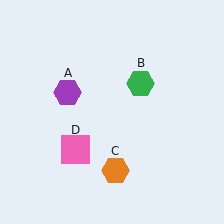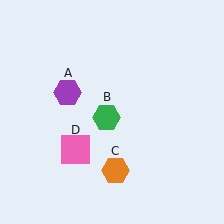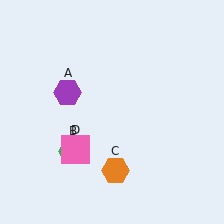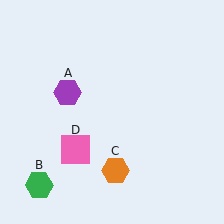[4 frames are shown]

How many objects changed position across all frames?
1 object changed position: green hexagon (object B).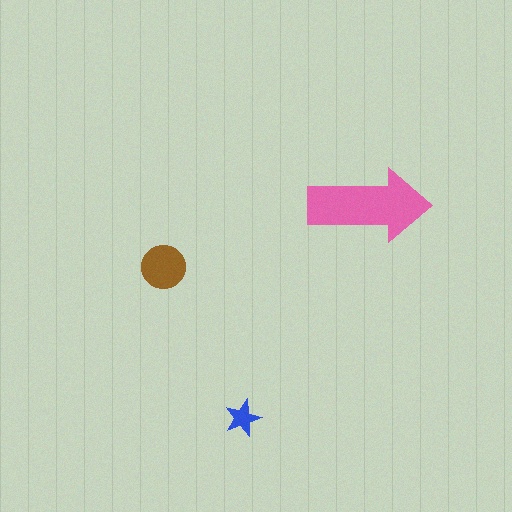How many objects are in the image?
There are 3 objects in the image.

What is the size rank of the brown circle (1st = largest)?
2nd.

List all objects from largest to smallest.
The pink arrow, the brown circle, the blue star.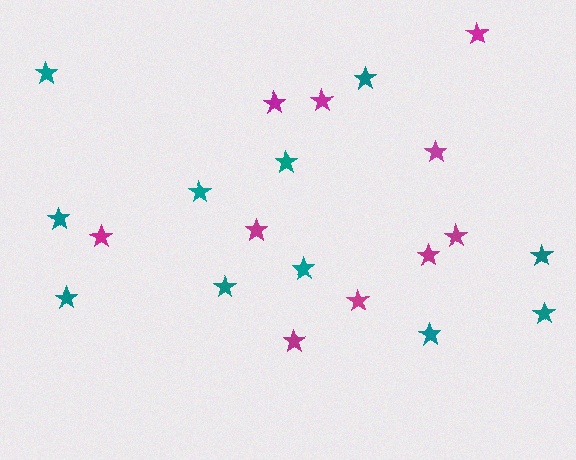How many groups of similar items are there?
There are 2 groups: one group of magenta stars (10) and one group of teal stars (11).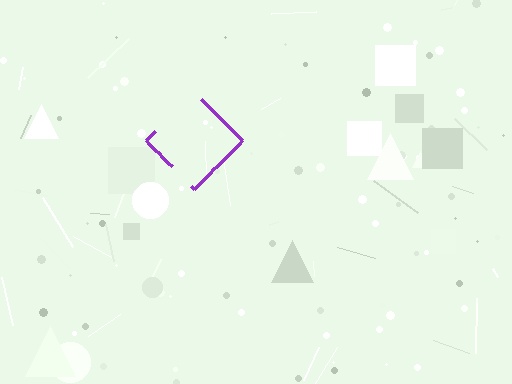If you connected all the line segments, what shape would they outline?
They would outline a diamond.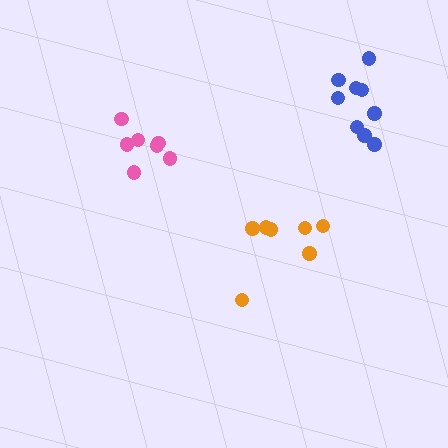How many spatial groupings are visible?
There are 3 spatial groupings.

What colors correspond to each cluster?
The clusters are colored: pink, orange, blue.